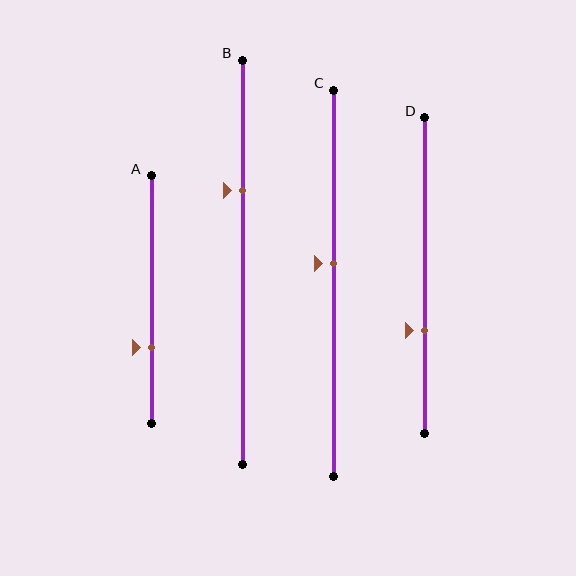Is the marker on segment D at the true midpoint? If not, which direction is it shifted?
No, the marker on segment D is shifted downward by about 18% of the segment length.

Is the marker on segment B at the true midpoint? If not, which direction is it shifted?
No, the marker on segment B is shifted upward by about 18% of the segment length.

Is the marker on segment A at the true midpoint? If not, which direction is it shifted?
No, the marker on segment A is shifted downward by about 19% of the segment length.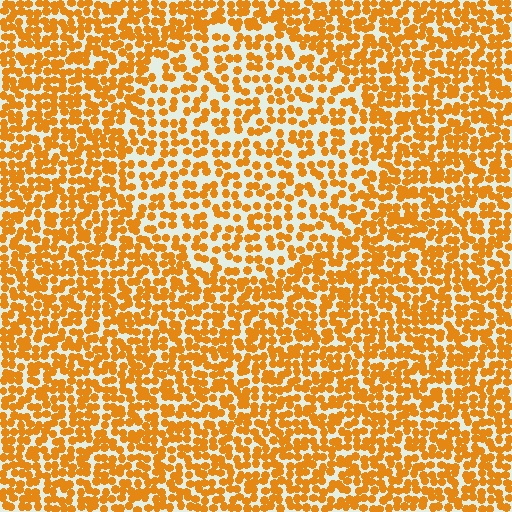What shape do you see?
I see a circle.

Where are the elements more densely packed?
The elements are more densely packed outside the circle boundary.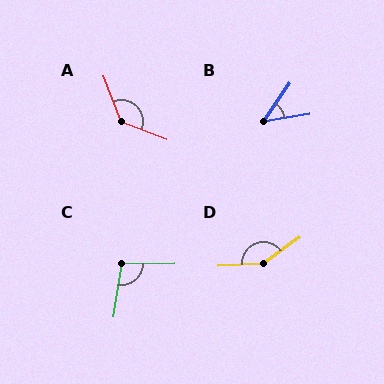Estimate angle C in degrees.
Approximately 100 degrees.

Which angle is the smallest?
B, at approximately 46 degrees.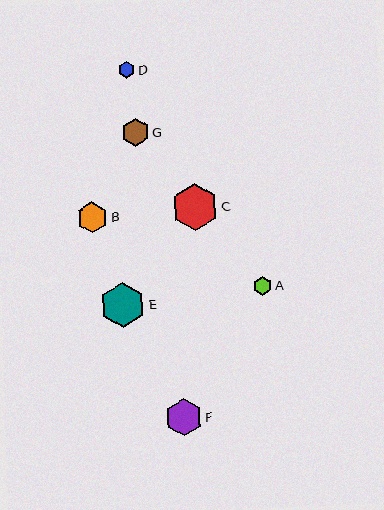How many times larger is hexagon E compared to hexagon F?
Hexagon E is approximately 1.2 times the size of hexagon F.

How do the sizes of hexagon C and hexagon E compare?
Hexagon C and hexagon E are approximately the same size.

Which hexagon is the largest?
Hexagon C is the largest with a size of approximately 47 pixels.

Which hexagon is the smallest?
Hexagon D is the smallest with a size of approximately 16 pixels.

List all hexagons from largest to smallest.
From largest to smallest: C, E, F, B, G, A, D.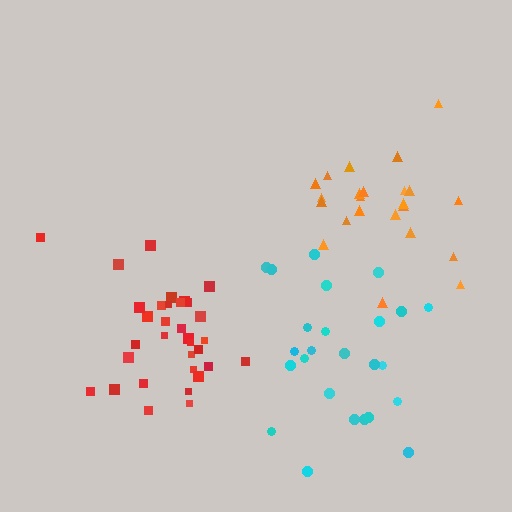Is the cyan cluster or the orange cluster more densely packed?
Orange.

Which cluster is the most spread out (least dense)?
Cyan.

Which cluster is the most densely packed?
Red.